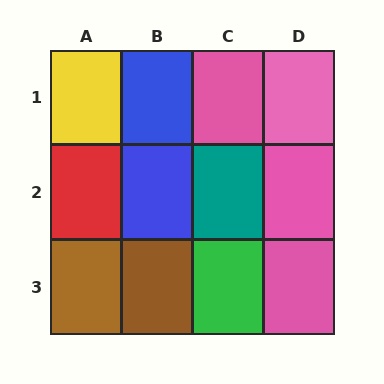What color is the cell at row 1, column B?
Blue.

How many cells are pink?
4 cells are pink.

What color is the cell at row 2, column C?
Teal.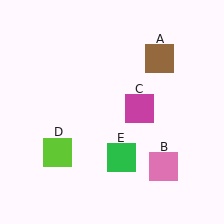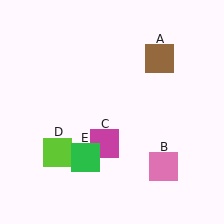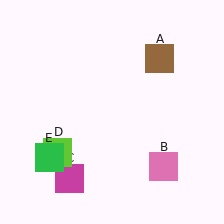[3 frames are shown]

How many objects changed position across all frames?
2 objects changed position: magenta square (object C), green square (object E).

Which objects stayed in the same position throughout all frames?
Brown square (object A) and pink square (object B) and lime square (object D) remained stationary.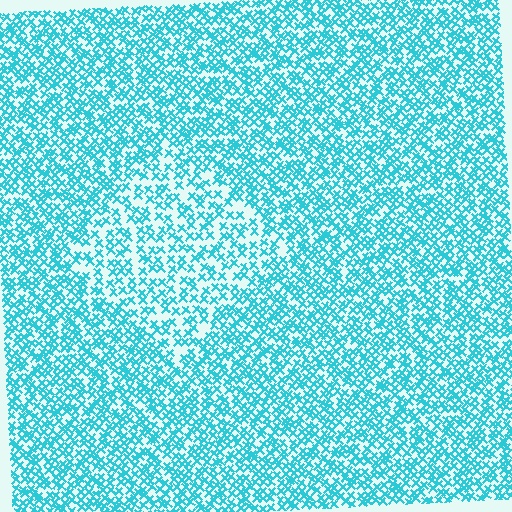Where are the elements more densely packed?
The elements are more densely packed outside the diamond boundary.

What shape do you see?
I see a diamond.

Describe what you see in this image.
The image contains small cyan elements arranged at two different densities. A diamond-shaped region is visible where the elements are less densely packed than the surrounding area.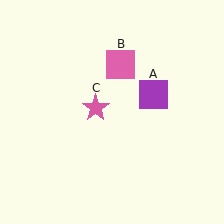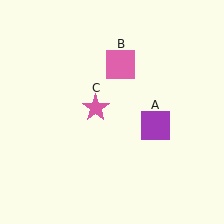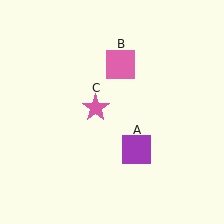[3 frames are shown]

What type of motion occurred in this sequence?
The purple square (object A) rotated clockwise around the center of the scene.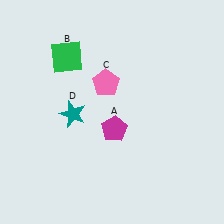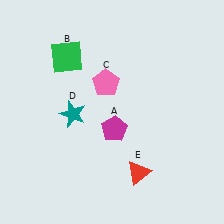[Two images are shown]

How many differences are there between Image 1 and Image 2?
There is 1 difference between the two images.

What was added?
A red triangle (E) was added in Image 2.